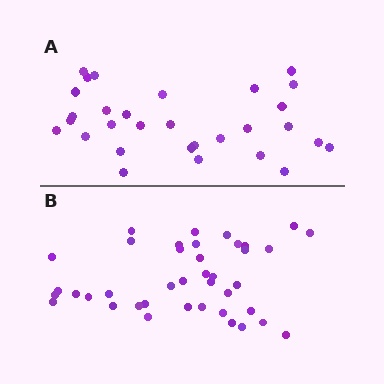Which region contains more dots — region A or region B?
Region B (the bottom region) has more dots.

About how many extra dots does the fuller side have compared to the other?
Region B has roughly 10 or so more dots than region A.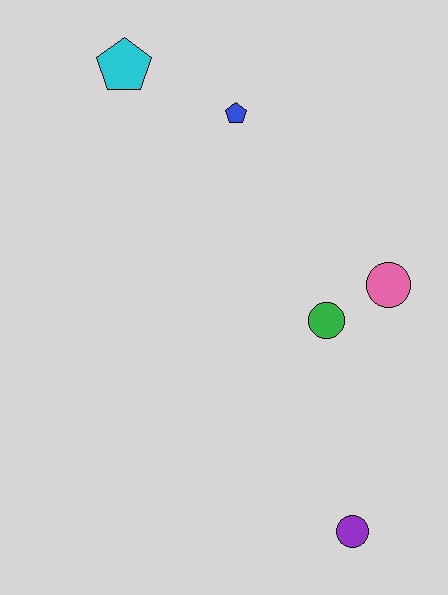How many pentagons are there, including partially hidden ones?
There are 2 pentagons.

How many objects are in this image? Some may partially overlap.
There are 5 objects.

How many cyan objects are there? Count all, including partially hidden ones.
There is 1 cyan object.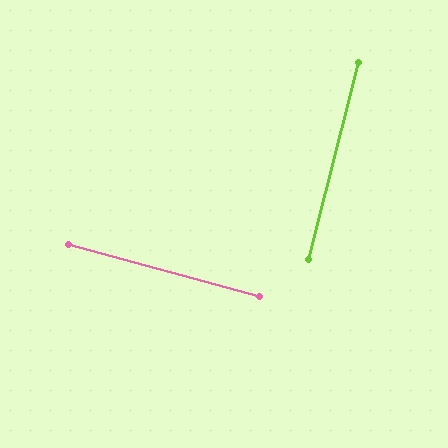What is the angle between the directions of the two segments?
Approximately 89 degrees.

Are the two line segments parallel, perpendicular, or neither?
Perpendicular — they meet at approximately 89°.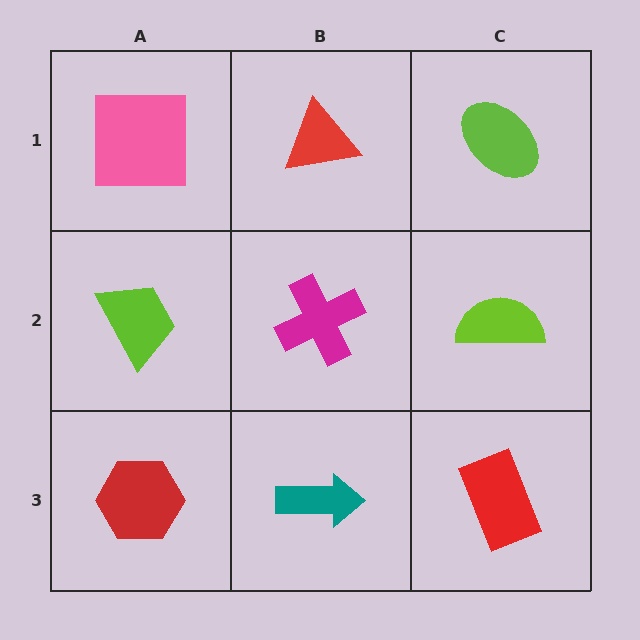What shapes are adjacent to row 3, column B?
A magenta cross (row 2, column B), a red hexagon (row 3, column A), a red rectangle (row 3, column C).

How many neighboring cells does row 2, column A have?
3.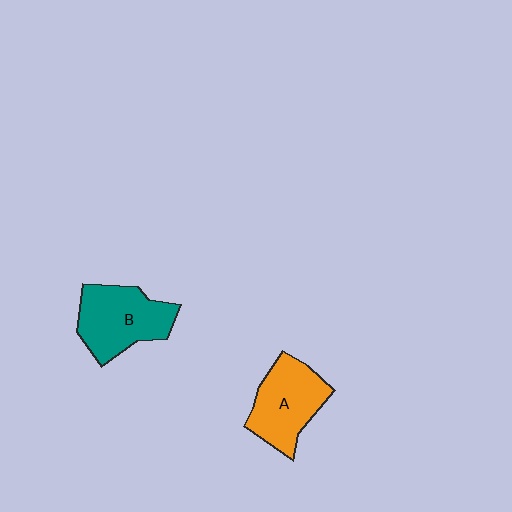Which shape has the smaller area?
Shape A (orange).